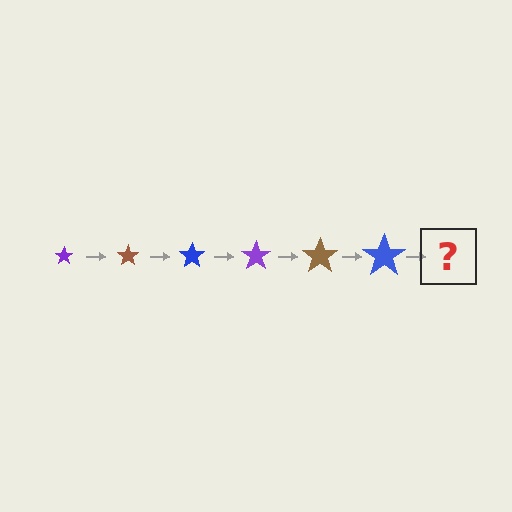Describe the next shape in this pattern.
It should be a purple star, larger than the previous one.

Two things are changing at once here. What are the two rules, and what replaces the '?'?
The two rules are that the star grows larger each step and the color cycles through purple, brown, and blue. The '?' should be a purple star, larger than the previous one.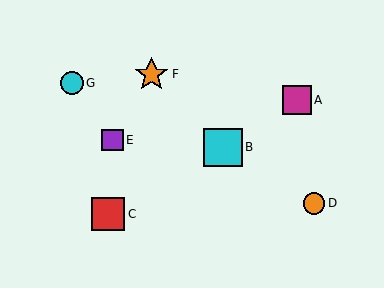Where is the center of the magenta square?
The center of the magenta square is at (297, 100).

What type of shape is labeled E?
Shape E is a purple square.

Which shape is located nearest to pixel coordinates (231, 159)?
The cyan square (labeled B) at (223, 147) is nearest to that location.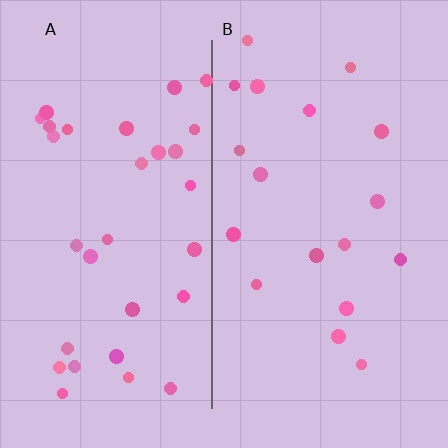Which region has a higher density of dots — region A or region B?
A (the left).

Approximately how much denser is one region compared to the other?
Approximately 1.8× — region A over region B.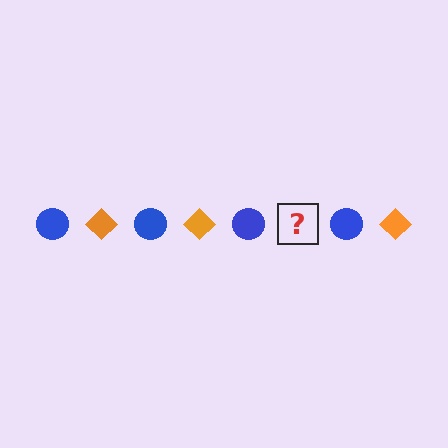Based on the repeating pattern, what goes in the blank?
The blank should be an orange diamond.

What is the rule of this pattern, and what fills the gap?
The rule is that the pattern alternates between blue circle and orange diamond. The gap should be filled with an orange diamond.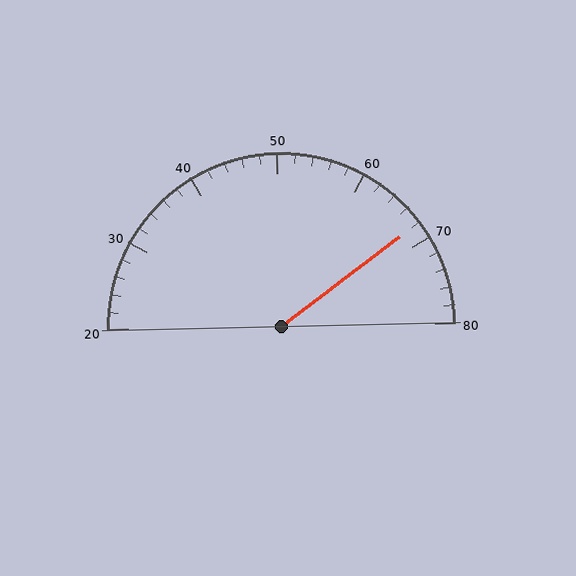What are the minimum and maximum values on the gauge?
The gauge ranges from 20 to 80.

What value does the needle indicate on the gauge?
The needle indicates approximately 68.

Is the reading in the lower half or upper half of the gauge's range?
The reading is in the upper half of the range (20 to 80).